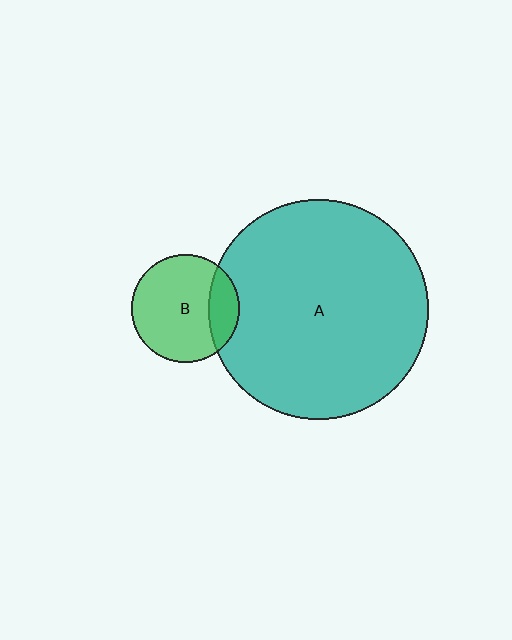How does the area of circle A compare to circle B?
Approximately 4.1 times.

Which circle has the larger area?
Circle A (teal).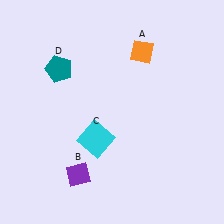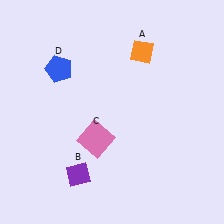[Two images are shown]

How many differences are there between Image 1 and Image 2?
There are 2 differences between the two images.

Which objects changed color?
C changed from cyan to pink. D changed from teal to blue.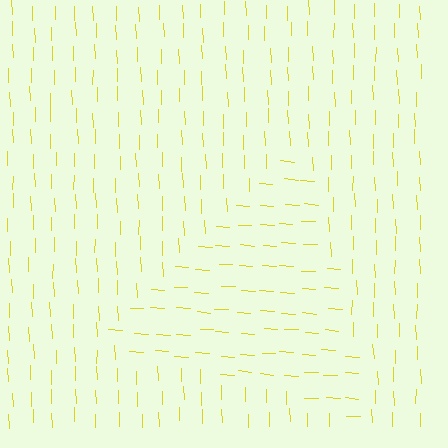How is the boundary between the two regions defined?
The boundary is defined purely by a change in line orientation (approximately 85 degrees difference). All lines are the same color and thickness.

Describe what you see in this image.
The image is filled with small yellow line segments. A triangle region in the image has lines oriented differently from the surrounding lines, creating a visible texture boundary.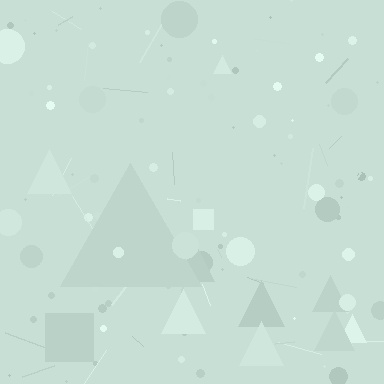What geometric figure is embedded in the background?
A triangle is embedded in the background.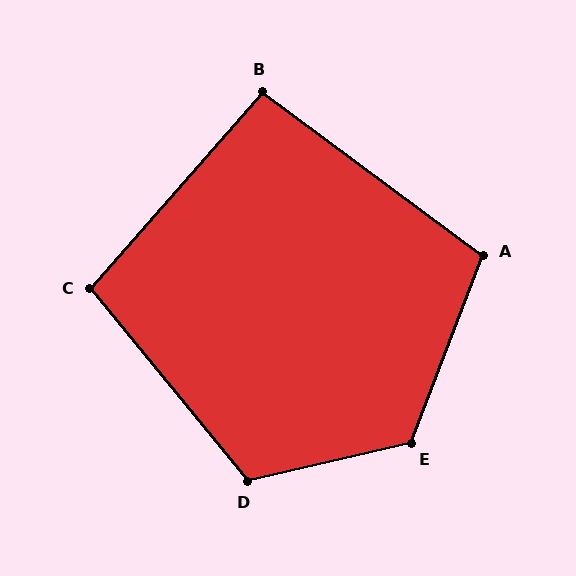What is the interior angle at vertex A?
Approximately 105 degrees (obtuse).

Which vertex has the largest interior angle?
E, at approximately 124 degrees.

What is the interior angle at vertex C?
Approximately 100 degrees (obtuse).